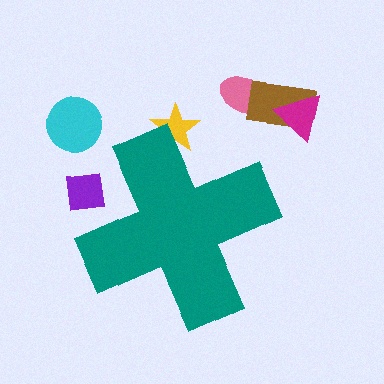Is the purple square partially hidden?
Yes, the purple square is partially hidden behind the teal cross.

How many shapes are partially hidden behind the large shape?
2 shapes are partially hidden.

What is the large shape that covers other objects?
A teal cross.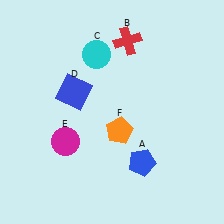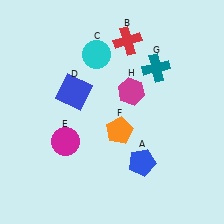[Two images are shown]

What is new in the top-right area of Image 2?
A teal cross (G) was added in the top-right area of Image 2.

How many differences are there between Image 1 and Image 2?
There are 2 differences between the two images.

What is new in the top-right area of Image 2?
A magenta hexagon (H) was added in the top-right area of Image 2.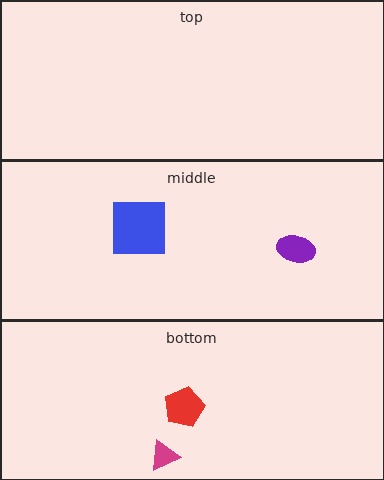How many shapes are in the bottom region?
2.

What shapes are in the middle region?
The purple ellipse, the blue square.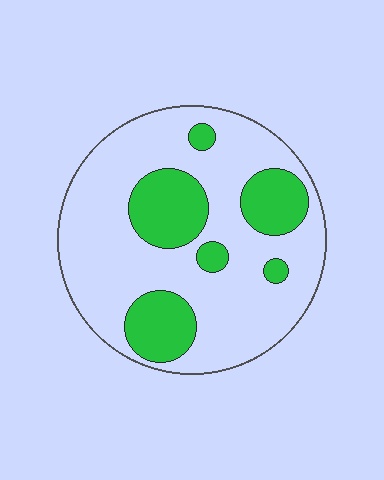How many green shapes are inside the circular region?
6.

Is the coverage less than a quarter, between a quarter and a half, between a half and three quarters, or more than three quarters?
Between a quarter and a half.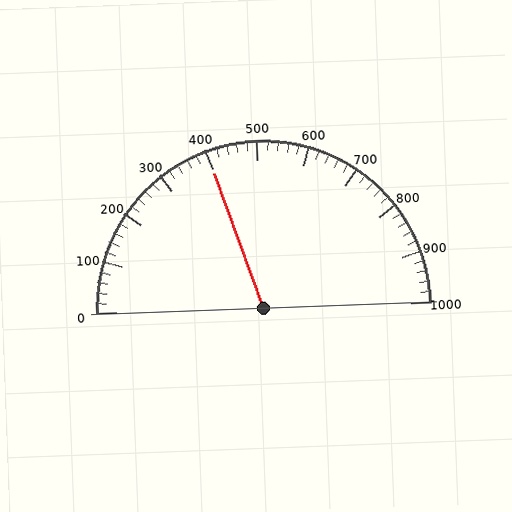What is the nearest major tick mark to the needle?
The nearest major tick mark is 400.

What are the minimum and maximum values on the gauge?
The gauge ranges from 0 to 1000.